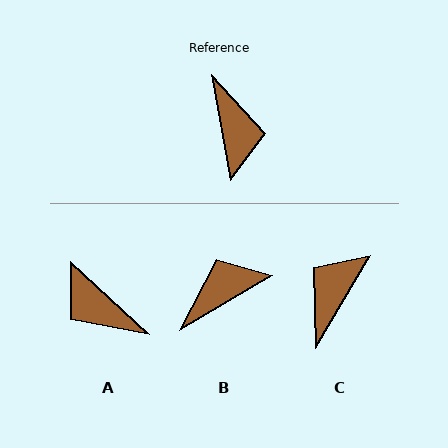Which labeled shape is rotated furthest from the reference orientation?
A, about 144 degrees away.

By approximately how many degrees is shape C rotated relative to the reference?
Approximately 139 degrees counter-clockwise.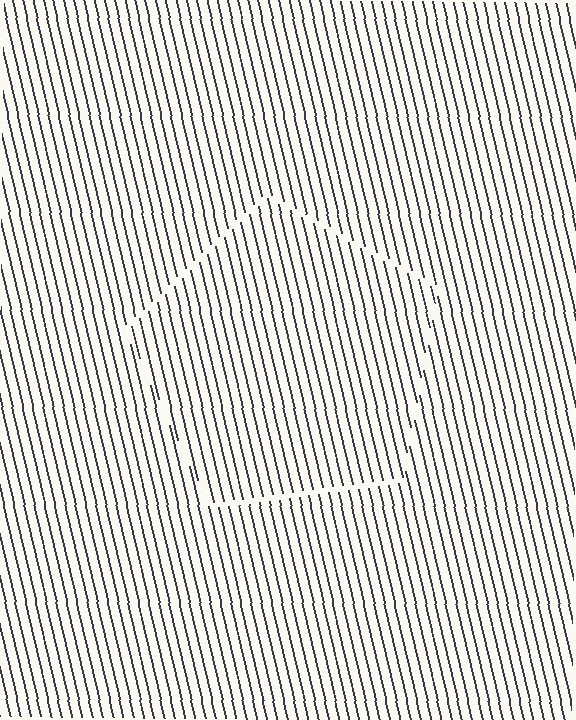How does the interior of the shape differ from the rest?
The interior of the shape contains the same grating, shifted by half a period — the contour is defined by the phase discontinuity where line-ends from the inner and outer gratings abut.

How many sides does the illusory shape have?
5 sides — the line-ends trace a pentagon.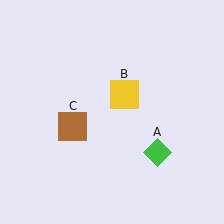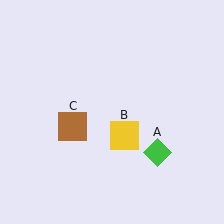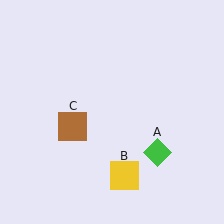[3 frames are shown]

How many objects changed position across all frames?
1 object changed position: yellow square (object B).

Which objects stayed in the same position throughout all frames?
Green diamond (object A) and brown square (object C) remained stationary.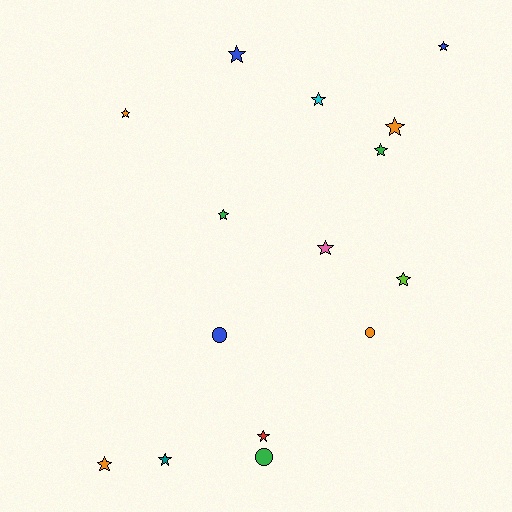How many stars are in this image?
There are 12 stars.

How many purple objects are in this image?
There are no purple objects.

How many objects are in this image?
There are 15 objects.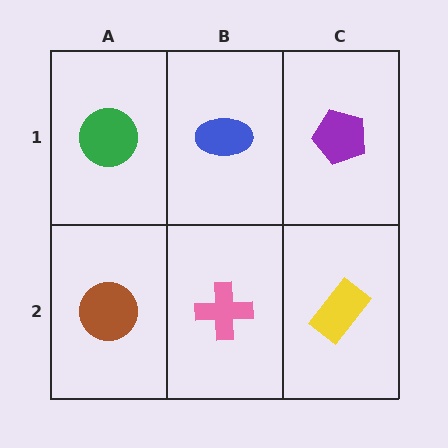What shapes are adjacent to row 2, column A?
A green circle (row 1, column A), a pink cross (row 2, column B).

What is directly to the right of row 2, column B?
A yellow rectangle.